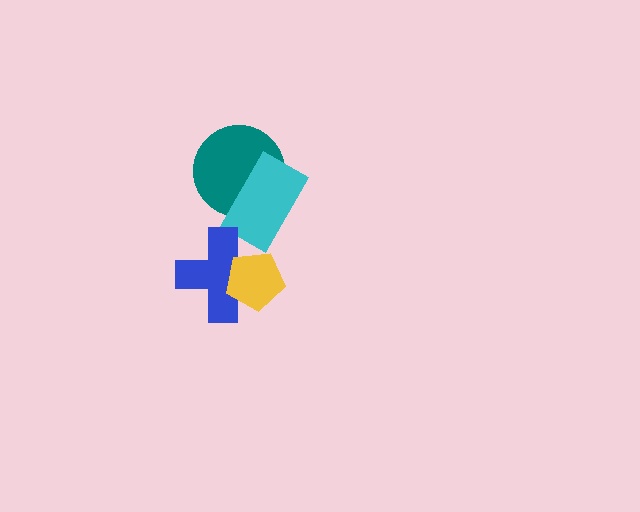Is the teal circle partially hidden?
Yes, it is partially covered by another shape.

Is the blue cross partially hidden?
Yes, it is partially covered by another shape.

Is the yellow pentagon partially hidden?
No, no other shape covers it.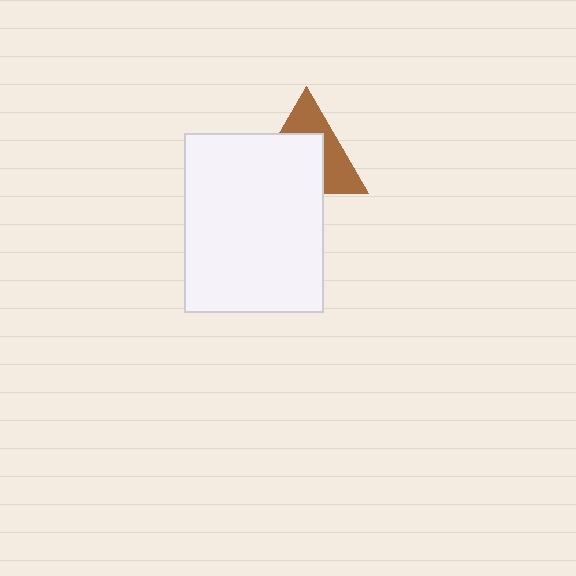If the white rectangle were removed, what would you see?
You would see the complete brown triangle.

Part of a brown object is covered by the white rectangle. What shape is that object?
It is a triangle.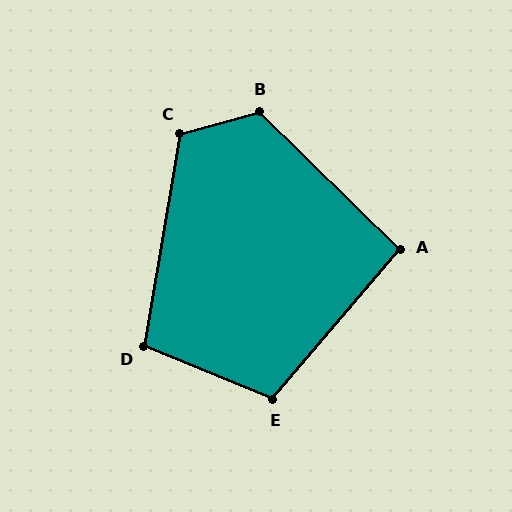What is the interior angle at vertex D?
Approximately 103 degrees (obtuse).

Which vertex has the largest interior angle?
B, at approximately 120 degrees.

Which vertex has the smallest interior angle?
A, at approximately 94 degrees.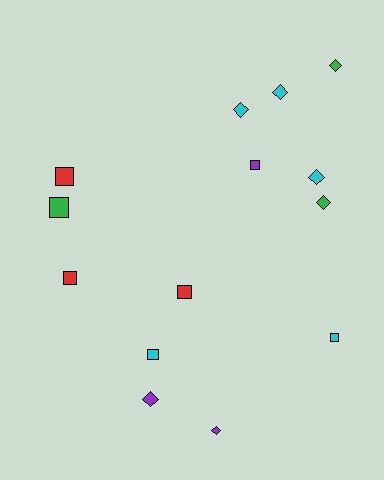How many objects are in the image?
There are 14 objects.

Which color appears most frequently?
Cyan, with 5 objects.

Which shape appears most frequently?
Square, with 7 objects.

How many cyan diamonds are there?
There are 3 cyan diamonds.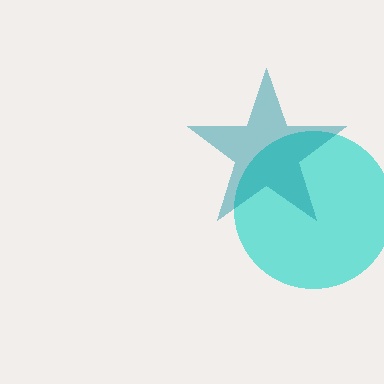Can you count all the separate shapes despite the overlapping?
Yes, there are 2 separate shapes.